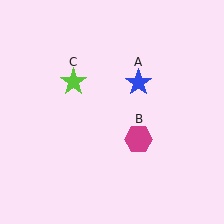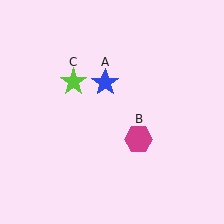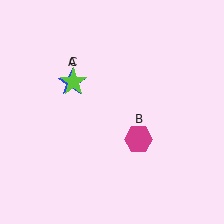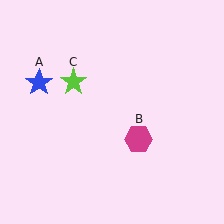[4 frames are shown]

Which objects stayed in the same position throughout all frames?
Magenta hexagon (object B) and lime star (object C) remained stationary.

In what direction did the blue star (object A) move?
The blue star (object A) moved left.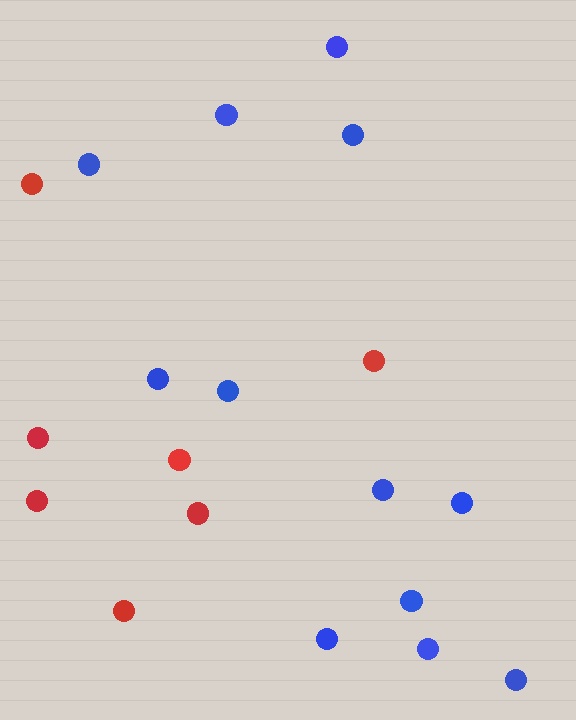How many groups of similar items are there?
There are 2 groups: one group of red circles (7) and one group of blue circles (12).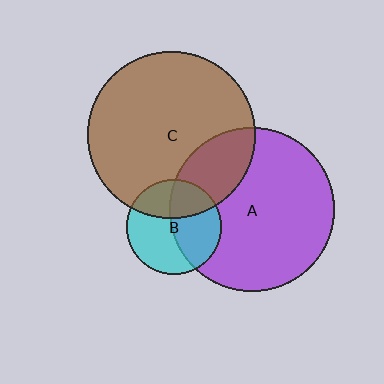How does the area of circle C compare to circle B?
Approximately 3.1 times.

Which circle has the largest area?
Circle C (brown).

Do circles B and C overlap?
Yes.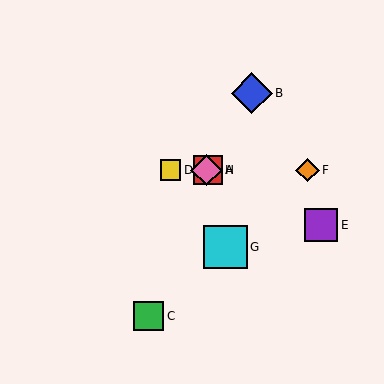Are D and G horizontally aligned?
No, D is at y≈170 and G is at y≈247.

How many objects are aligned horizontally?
4 objects (A, D, F, H) are aligned horizontally.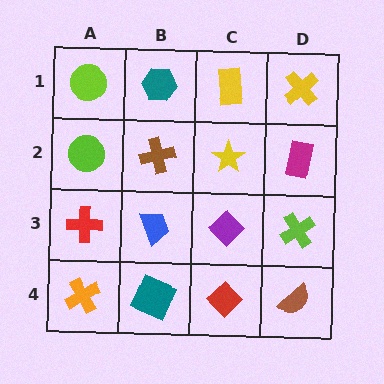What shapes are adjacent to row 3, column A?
A lime circle (row 2, column A), an orange cross (row 4, column A), a blue trapezoid (row 3, column B).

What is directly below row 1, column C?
A yellow star.